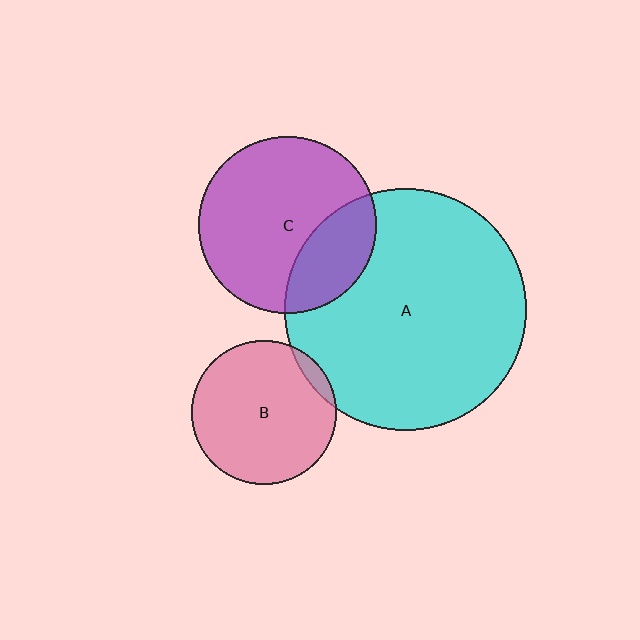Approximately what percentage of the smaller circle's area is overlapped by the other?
Approximately 25%.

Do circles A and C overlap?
Yes.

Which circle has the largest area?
Circle A (cyan).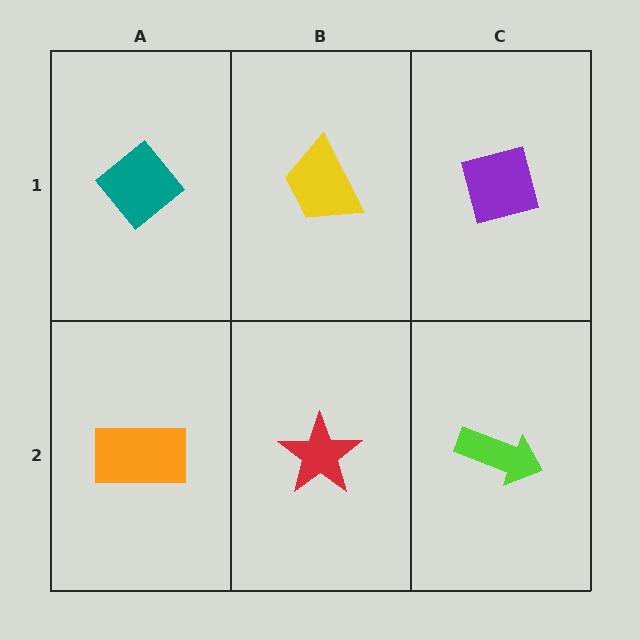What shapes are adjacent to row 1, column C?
A lime arrow (row 2, column C), a yellow trapezoid (row 1, column B).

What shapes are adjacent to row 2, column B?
A yellow trapezoid (row 1, column B), an orange rectangle (row 2, column A), a lime arrow (row 2, column C).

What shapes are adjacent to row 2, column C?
A purple square (row 1, column C), a red star (row 2, column B).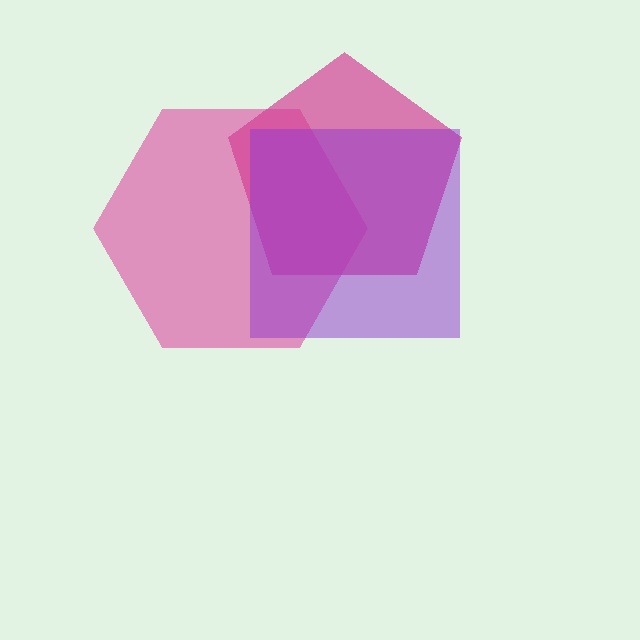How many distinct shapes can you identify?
There are 3 distinct shapes: a pink hexagon, a magenta pentagon, a purple square.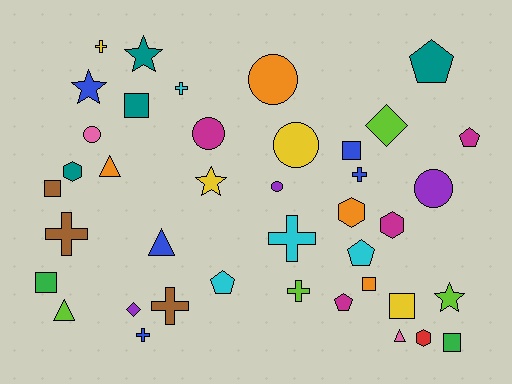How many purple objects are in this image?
There are 3 purple objects.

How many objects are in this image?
There are 40 objects.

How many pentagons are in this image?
There are 5 pentagons.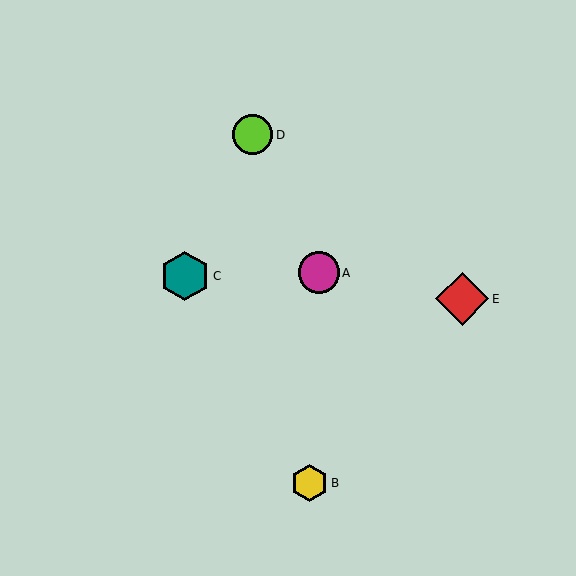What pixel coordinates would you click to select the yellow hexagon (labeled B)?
Click at (309, 483) to select the yellow hexagon B.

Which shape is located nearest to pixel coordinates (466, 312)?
The red diamond (labeled E) at (462, 299) is nearest to that location.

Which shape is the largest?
The red diamond (labeled E) is the largest.